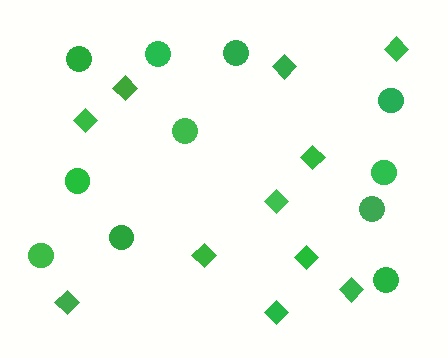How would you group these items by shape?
There are 2 groups: one group of circles (11) and one group of diamonds (11).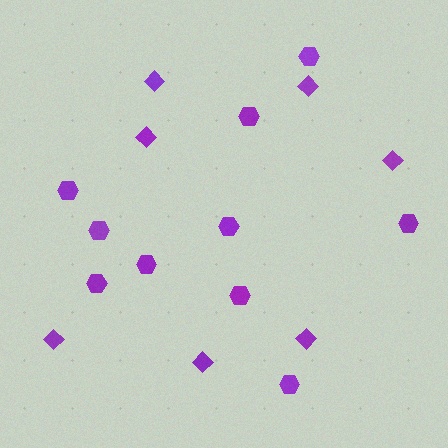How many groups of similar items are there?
There are 2 groups: one group of diamonds (7) and one group of hexagons (10).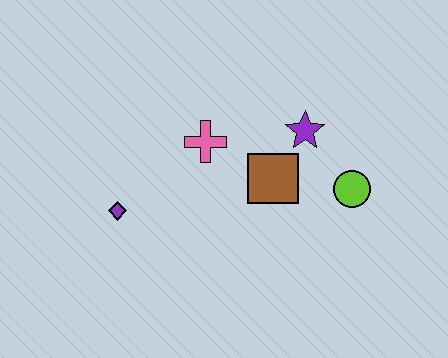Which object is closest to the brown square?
The purple star is closest to the brown square.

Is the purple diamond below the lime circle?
Yes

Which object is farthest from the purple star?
The purple diamond is farthest from the purple star.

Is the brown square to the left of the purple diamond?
No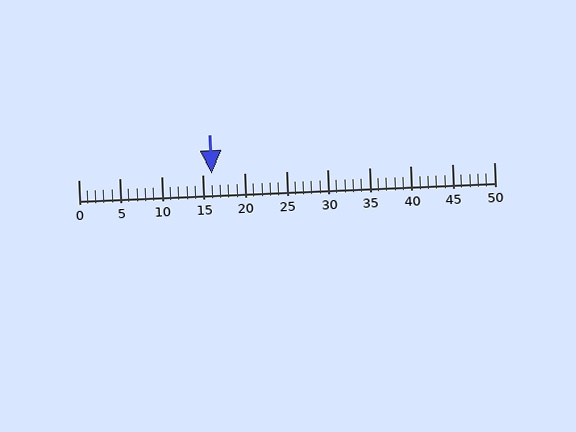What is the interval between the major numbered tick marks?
The major tick marks are spaced 5 units apart.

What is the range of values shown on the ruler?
The ruler shows values from 0 to 50.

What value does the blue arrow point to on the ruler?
The blue arrow points to approximately 16.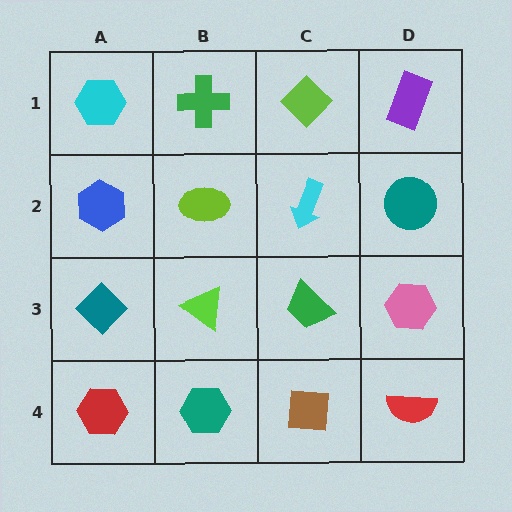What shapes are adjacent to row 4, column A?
A teal diamond (row 3, column A), a teal hexagon (row 4, column B).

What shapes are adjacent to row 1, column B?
A lime ellipse (row 2, column B), a cyan hexagon (row 1, column A), a lime diamond (row 1, column C).